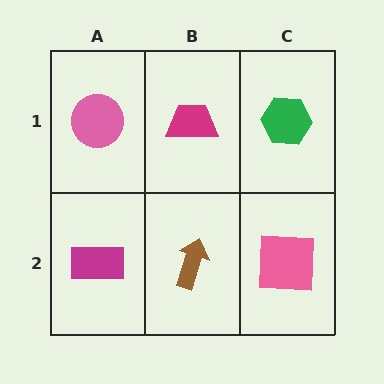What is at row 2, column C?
A pink square.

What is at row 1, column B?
A magenta trapezoid.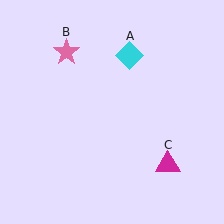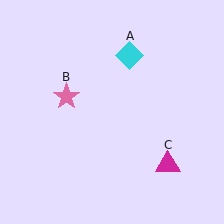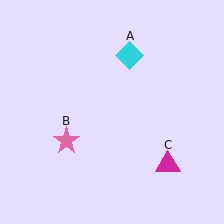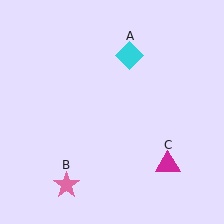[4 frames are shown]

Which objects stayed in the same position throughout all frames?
Cyan diamond (object A) and magenta triangle (object C) remained stationary.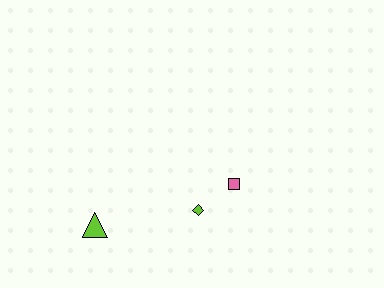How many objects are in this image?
There are 3 objects.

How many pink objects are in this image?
There is 1 pink object.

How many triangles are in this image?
There is 1 triangle.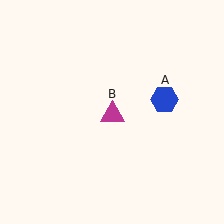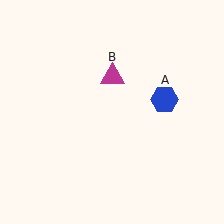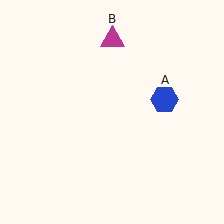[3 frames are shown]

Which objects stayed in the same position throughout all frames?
Blue hexagon (object A) remained stationary.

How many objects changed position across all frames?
1 object changed position: magenta triangle (object B).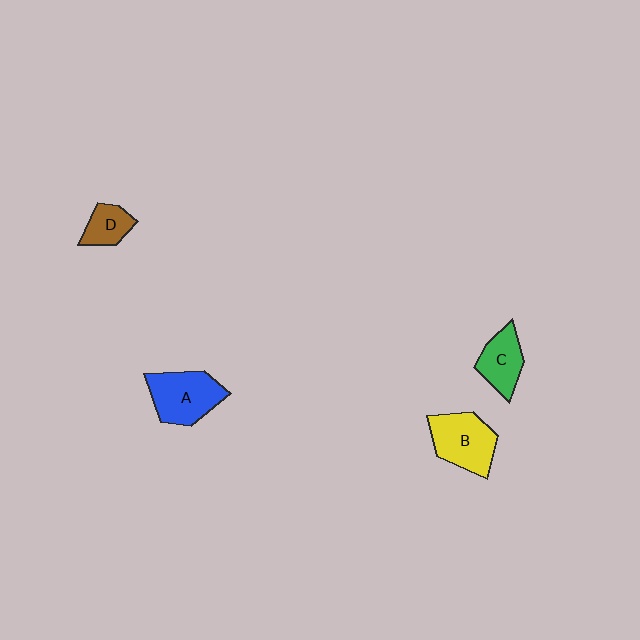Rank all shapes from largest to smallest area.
From largest to smallest: A (blue), B (yellow), C (green), D (brown).